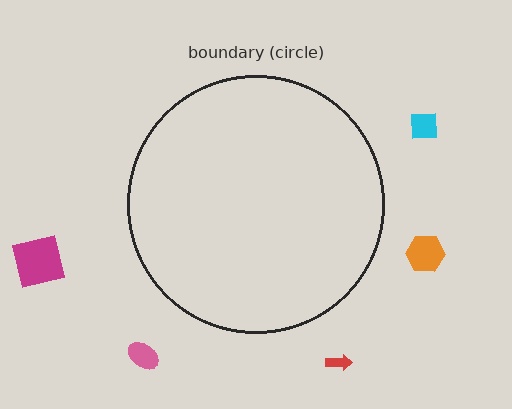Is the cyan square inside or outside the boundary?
Outside.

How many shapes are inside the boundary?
0 inside, 5 outside.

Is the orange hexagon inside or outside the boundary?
Outside.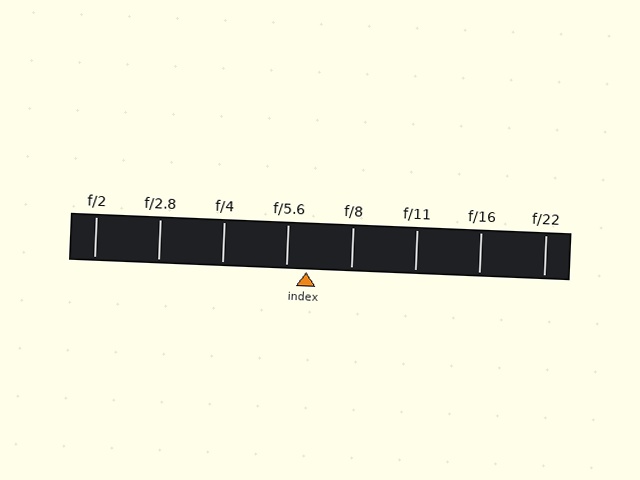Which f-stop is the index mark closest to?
The index mark is closest to f/5.6.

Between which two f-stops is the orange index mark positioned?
The index mark is between f/5.6 and f/8.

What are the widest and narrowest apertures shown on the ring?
The widest aperture shown is f/2 and the narrowest is f/22.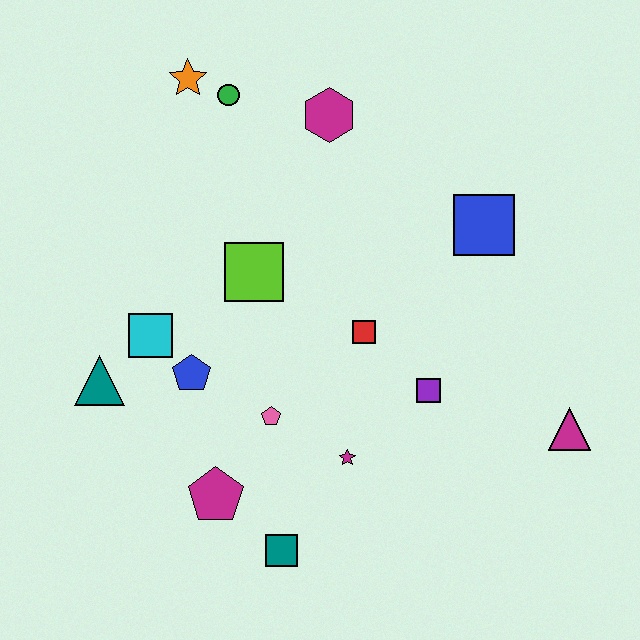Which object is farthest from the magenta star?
The orange star is farthest from the magenta star.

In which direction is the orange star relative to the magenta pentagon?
The orange star is above the magenta pentagon.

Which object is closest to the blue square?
The red square is closest to the blue square.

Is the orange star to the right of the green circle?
No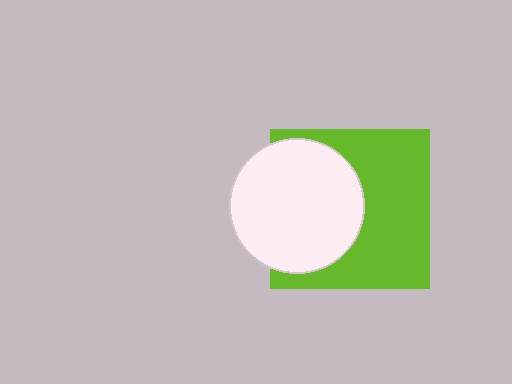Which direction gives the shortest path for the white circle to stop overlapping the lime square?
Moving left gives the shortest separation.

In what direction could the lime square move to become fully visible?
The lime square could move right. That would shift it out from behind the white circle entirely.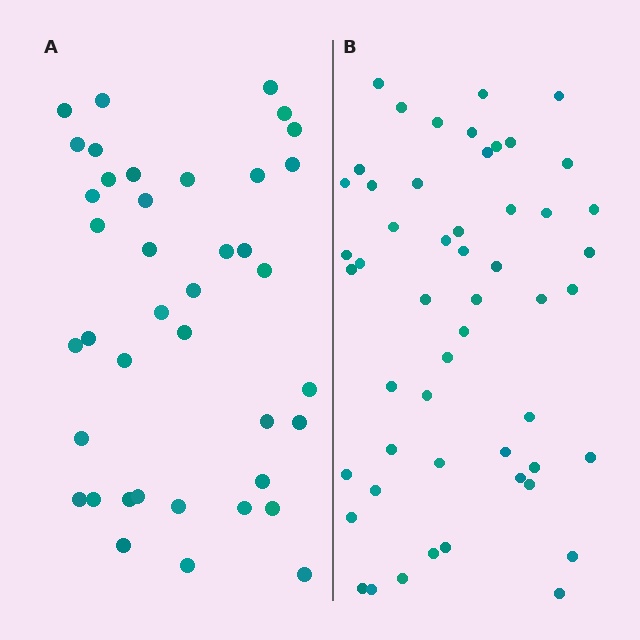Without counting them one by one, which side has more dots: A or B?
Region B (the right region) has more dots.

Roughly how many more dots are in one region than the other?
Region B has roughly 12 or so more dots than region A.